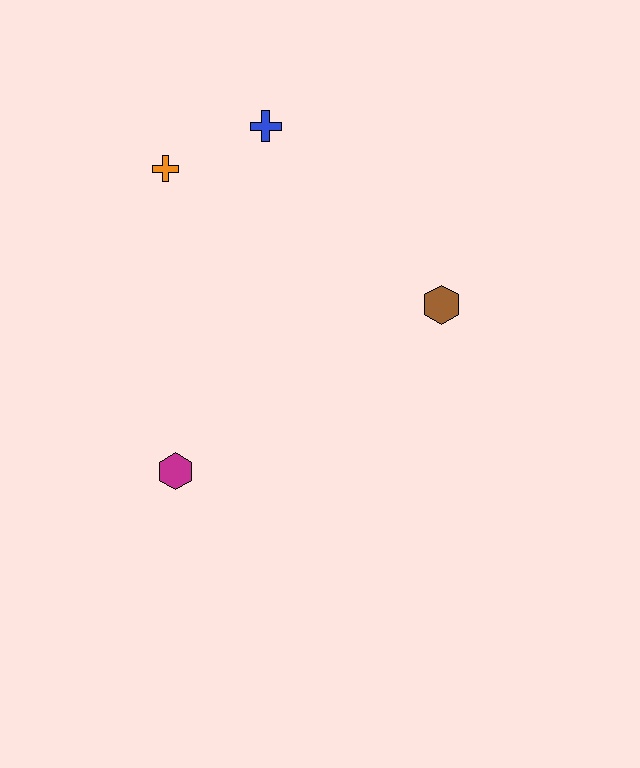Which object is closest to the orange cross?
The blue cross is closest to the orange cross.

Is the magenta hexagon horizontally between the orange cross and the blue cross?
Yes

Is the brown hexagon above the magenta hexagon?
Yes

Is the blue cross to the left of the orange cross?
No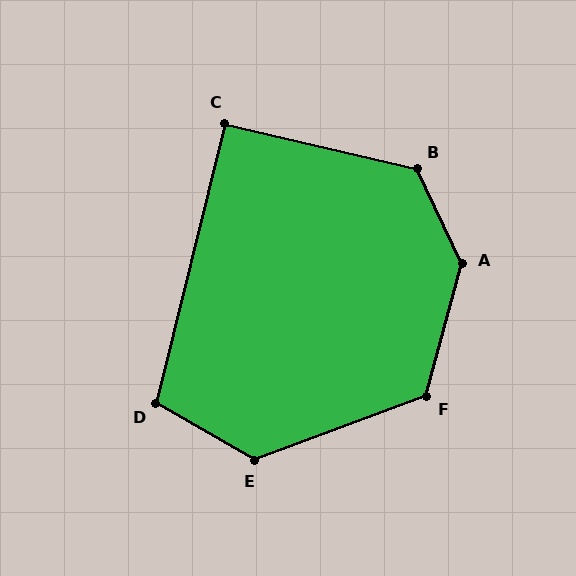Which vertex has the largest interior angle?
A, at approximately 140 degrees.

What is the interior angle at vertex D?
Approximately 106 degrees (obtuse).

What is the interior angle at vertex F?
Approximately 126 degrees (obtuse).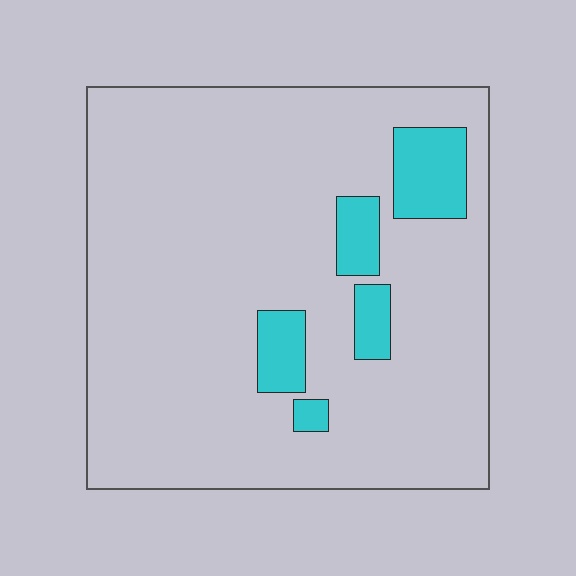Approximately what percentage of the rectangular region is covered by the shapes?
Approximately 10%.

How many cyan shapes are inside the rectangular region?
5.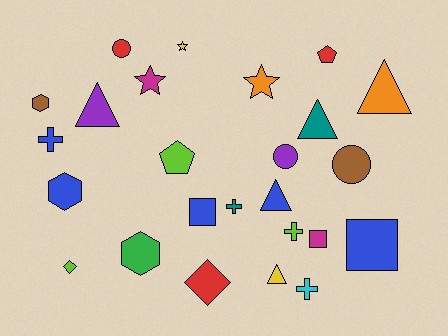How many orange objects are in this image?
There are 2 orange objects.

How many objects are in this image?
There are 25 objects.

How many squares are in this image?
There are 3 squares.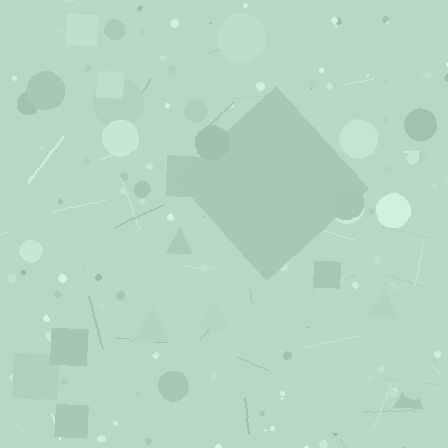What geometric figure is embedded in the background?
A diamond is embedded in the background.